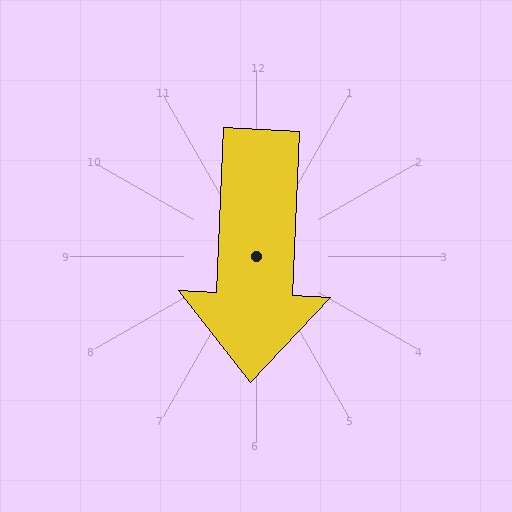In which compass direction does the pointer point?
South.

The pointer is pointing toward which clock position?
Roughly 6 o'clock.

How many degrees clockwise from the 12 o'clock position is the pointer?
Approximately 183 degrees.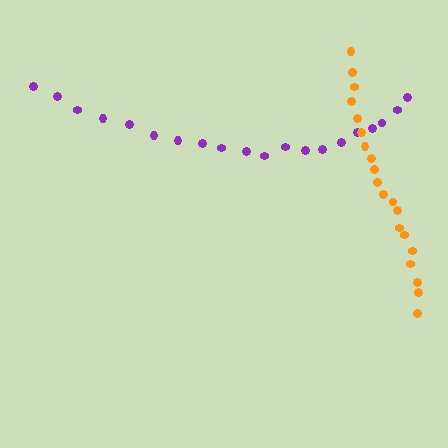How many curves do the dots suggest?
There are 2 distinct paths.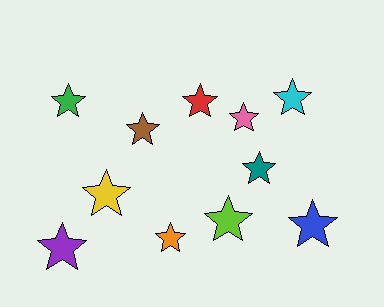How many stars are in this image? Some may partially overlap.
There are 11 stars.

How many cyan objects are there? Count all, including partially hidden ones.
There is 1 cyan object.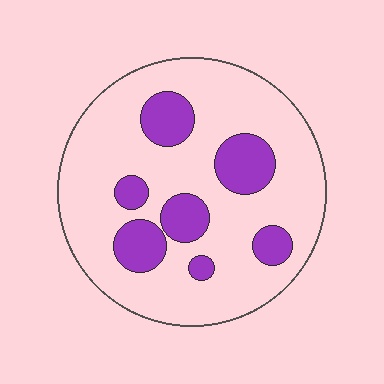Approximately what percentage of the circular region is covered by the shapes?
Approximately 20%.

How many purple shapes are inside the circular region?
7.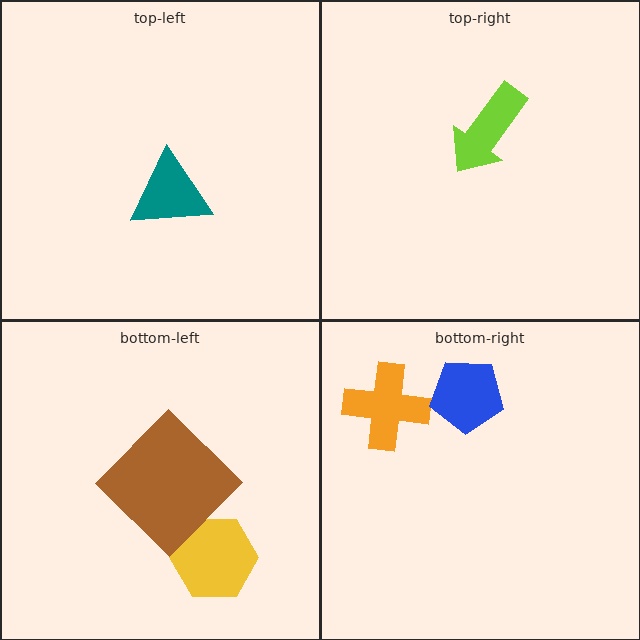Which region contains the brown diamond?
The bottom-left region.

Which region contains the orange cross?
The bottom-right region.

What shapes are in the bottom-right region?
The orange cross, the blue pentagon.